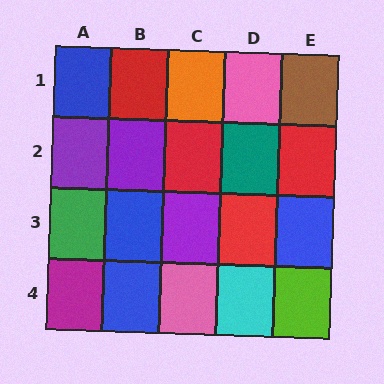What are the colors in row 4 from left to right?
Magenta, blue, pink, cyan, lime.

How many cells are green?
1 cell is green.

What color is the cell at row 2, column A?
Purple.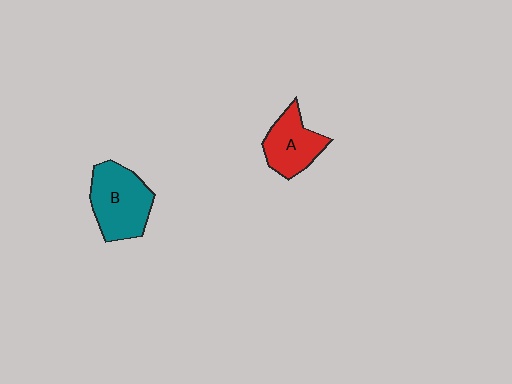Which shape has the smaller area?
Shape A (red).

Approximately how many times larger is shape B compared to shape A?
Approximately 1.3 times.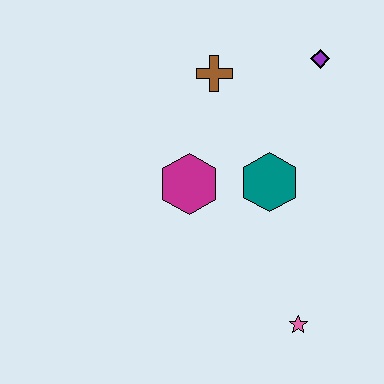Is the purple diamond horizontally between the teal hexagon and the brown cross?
No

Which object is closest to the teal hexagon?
The magenta hexagon is closest to the teal hexagon.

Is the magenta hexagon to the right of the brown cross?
No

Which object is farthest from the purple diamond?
The pink star is farthest from the purple diamond.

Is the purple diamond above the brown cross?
Yes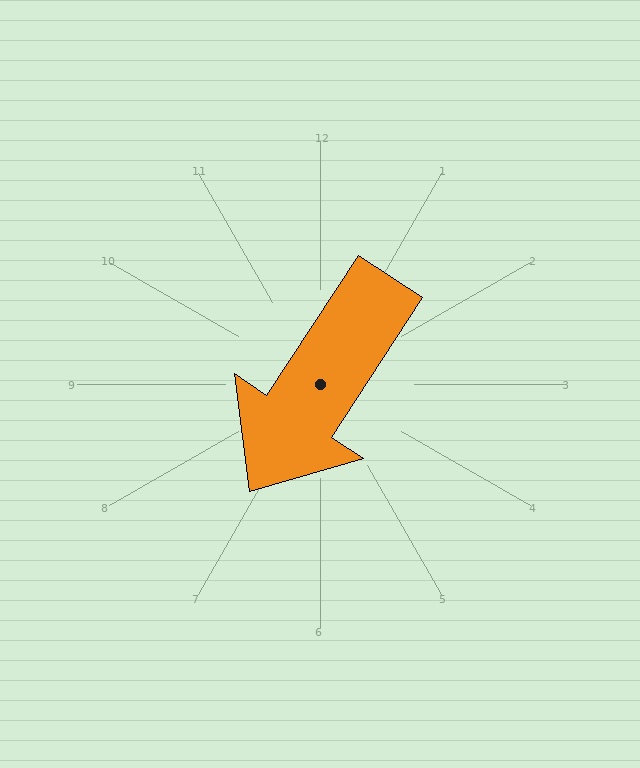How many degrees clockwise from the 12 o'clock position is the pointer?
Approximately 213 degrees.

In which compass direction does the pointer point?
Southwest.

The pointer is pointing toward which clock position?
Roughly 7 o'clock.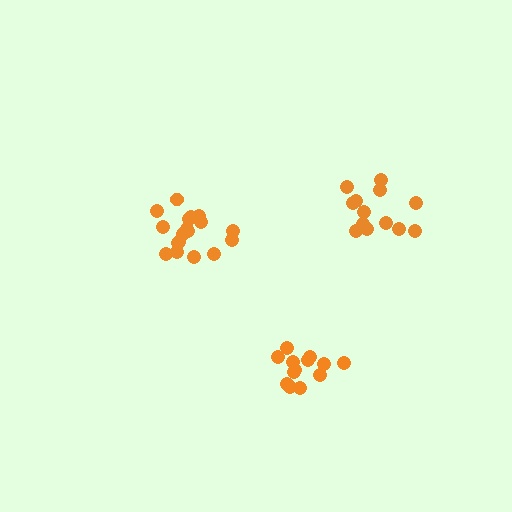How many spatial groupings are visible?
There are 3 spatial groupings.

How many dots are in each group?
Group 1: 14 dots, Group 2: 18 dots, Group 3: 13 dots (45 total).